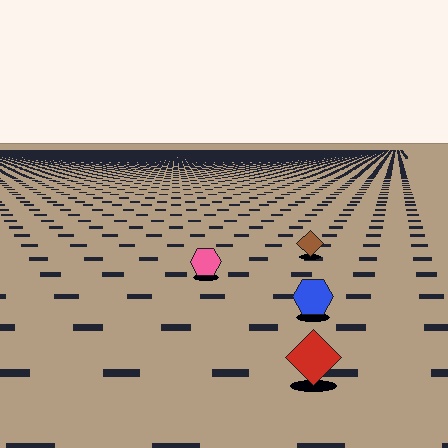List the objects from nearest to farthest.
From nearest to farthest: the red diamond, the blue hexagon, the pink hexagon, the brown diamond.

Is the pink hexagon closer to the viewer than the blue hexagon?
No. The blue hexagon is closer — you can tell from the texture gradient: the ground texture is coarser near it.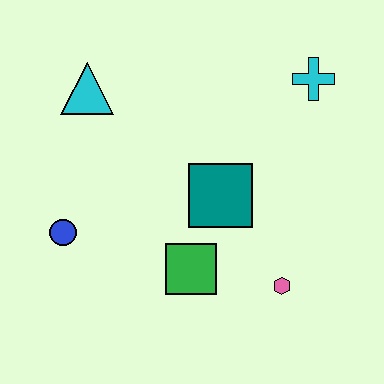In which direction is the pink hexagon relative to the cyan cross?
The pink hexagon is below the cyan cross.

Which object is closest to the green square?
The teal square is closest to the green square.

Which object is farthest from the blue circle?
The cyan cross is farthest from the blue circle.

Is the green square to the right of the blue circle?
Yes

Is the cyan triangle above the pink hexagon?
Yes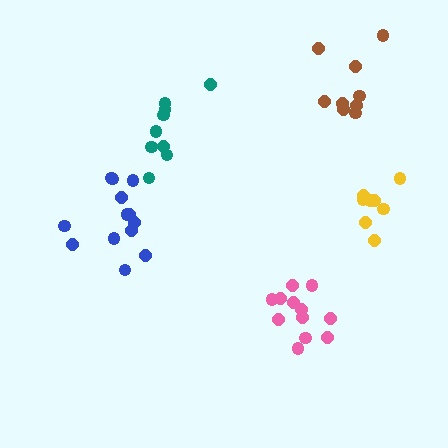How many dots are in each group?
Group 1: 13 dots, Group 2: 12 dots, Group 3: 9 dots, Group 4: 9 dots, Group 5: 8 dots (51 total).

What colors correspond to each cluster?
The clusters are colored: blue, pink, teal, brown, yellow.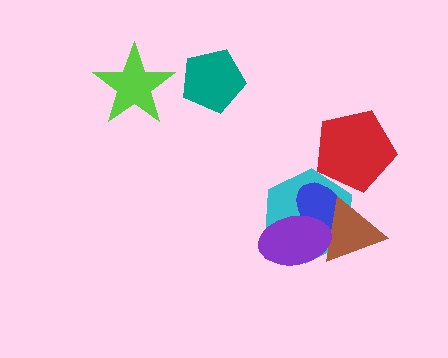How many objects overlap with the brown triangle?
3 objects overlap with the brown triangle.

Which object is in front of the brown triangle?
The purple ellipse is in front of the brown triangle.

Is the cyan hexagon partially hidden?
Yes, it is partially covered by another shape.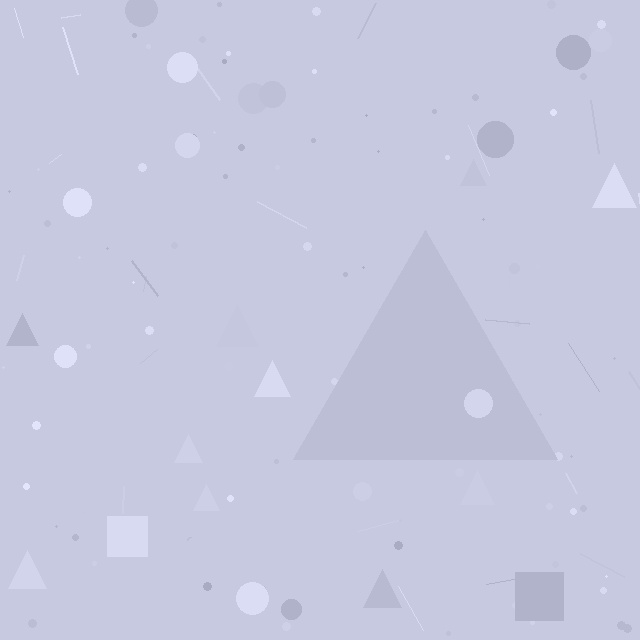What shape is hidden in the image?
A triangle is hidden in the image.